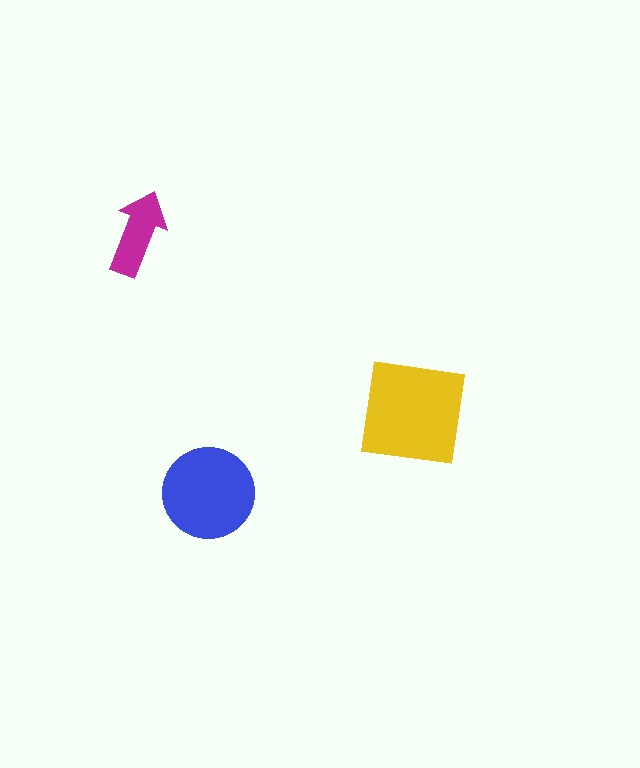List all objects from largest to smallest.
The yellow square, the blue circle, the magenta arrow.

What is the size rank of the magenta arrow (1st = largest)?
3rd.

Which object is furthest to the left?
The magenta arrow is leftmost.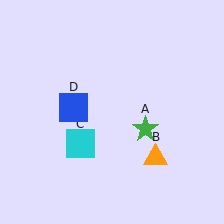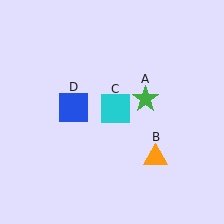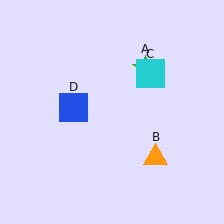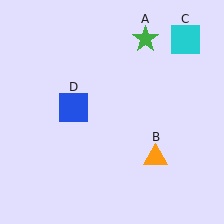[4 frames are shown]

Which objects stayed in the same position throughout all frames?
Orange triangle (object B) and blue square (object D) remained stationary.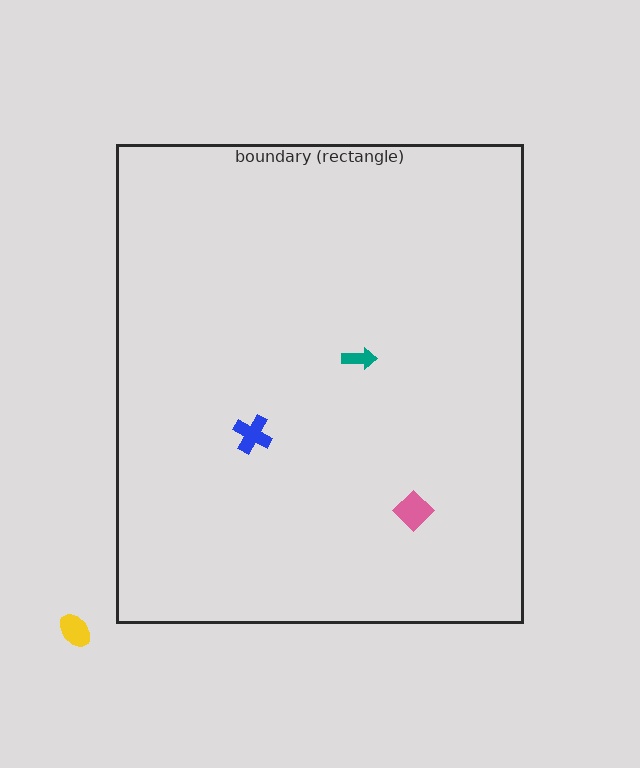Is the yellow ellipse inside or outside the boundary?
Outside.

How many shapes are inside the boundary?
3 inside, 1 outside.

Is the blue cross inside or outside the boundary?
Inside.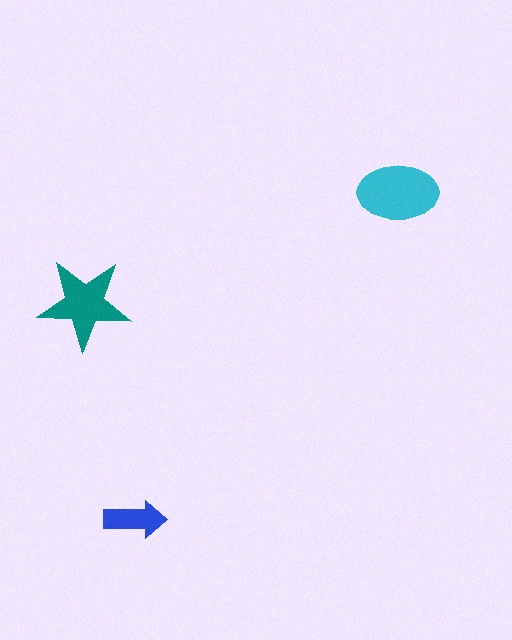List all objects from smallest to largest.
The blue arrow, the teal star, the cyan ellipse.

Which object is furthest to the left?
The teal star is leftmost.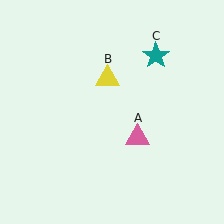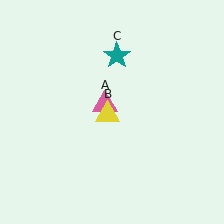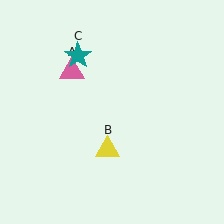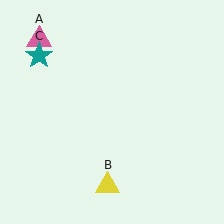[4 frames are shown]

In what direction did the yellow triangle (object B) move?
The yellow triangle (object B) moved down.